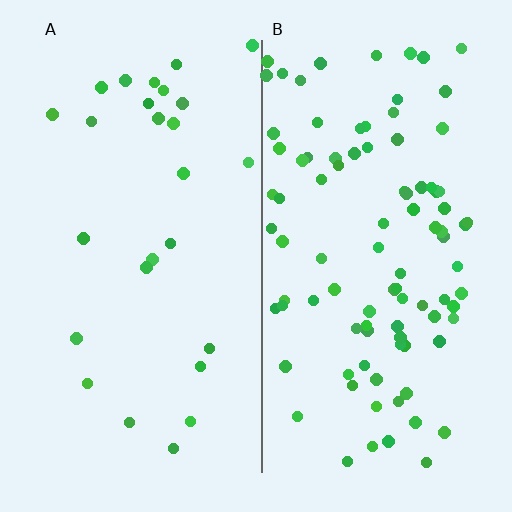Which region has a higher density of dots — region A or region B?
B (the right).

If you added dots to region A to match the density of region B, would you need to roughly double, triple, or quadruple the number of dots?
Approximately quadruple.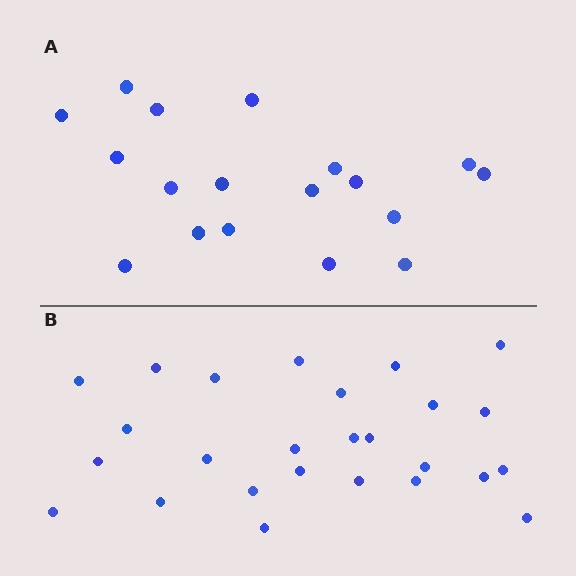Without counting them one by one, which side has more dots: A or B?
Region B (the bottom region) has more dots.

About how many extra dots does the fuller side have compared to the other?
Region B has roughly 8 or so more dots than region A.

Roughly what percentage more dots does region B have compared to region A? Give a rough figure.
About 45% more.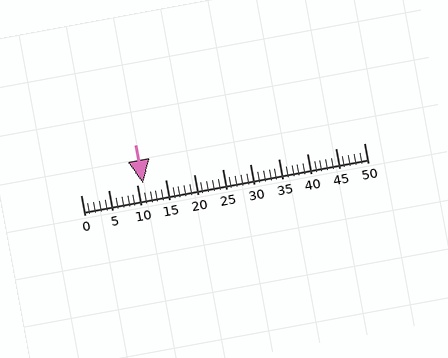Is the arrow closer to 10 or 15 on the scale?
The arrow is closer to 10.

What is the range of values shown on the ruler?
The ruler shows values from 0 to 50.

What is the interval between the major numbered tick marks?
The major tick marks are spaced 5 units apart.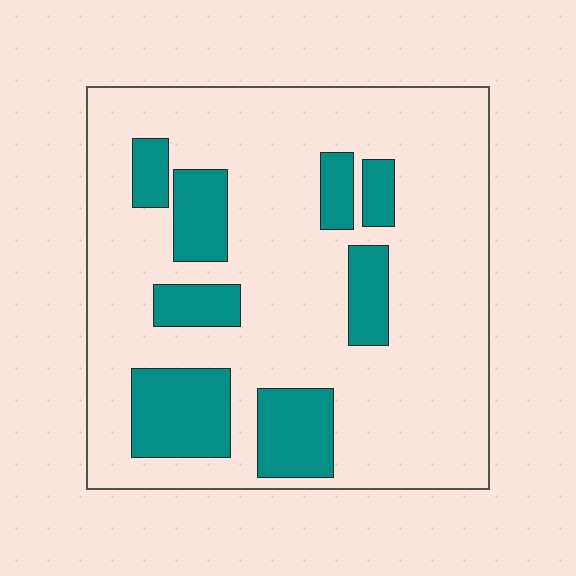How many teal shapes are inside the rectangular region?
8.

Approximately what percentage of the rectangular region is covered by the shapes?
Approximately 20%.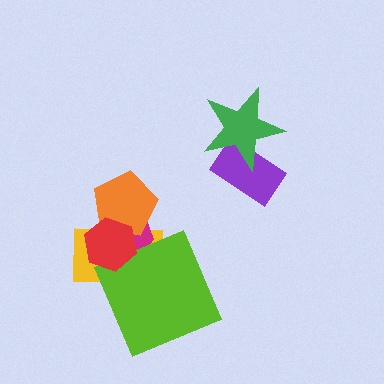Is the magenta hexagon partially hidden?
Yes, it is partially covered by another shape.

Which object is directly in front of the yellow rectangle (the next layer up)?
The magenta hexagon is directly in front of the yellow rectangle.